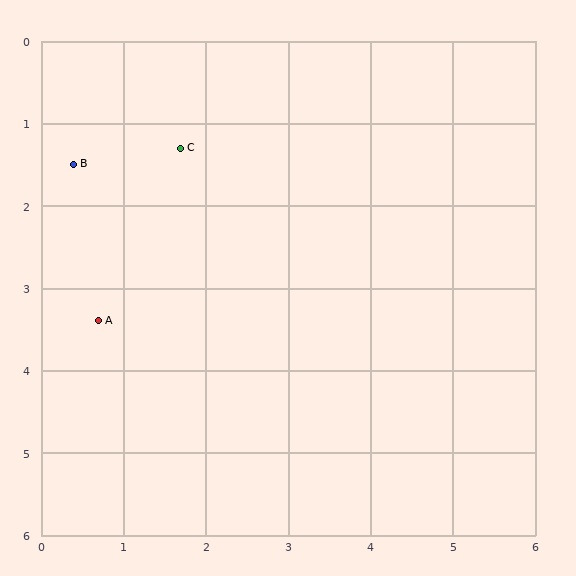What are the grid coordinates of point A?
Point A is at approximately (0.7, 3.4).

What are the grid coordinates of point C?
Point C is at approximately (1.7, 1.3).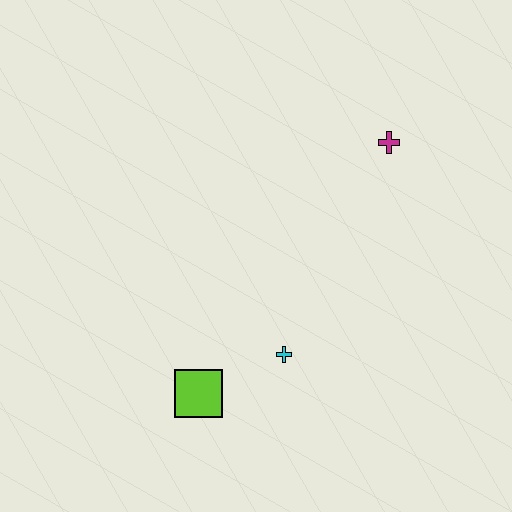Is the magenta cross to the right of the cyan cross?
Yes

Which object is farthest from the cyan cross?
The magenta cross is farthest from the cyan cross.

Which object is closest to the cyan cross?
The lime square is closest to the cyan cross.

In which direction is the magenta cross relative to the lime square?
The magenta cross is above the lime square.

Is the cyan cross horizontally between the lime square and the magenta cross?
Yes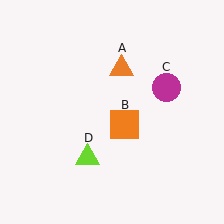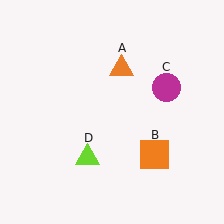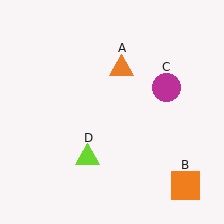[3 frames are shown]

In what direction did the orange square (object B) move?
The orange square (object B) moved down and to the right.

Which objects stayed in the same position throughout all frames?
Orange triangle (object A) and magenta circle (object C) and lime triangle (object D) remained stationary.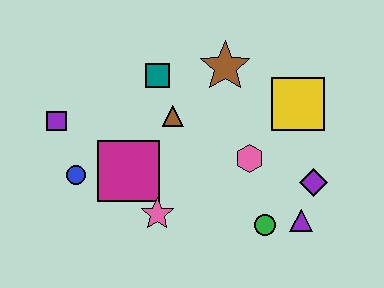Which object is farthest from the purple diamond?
The purple square is farthest from the purple diamond.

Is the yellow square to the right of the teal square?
Yes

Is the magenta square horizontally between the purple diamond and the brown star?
No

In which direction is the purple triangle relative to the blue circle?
The purple triangle is to the right of the blue circle.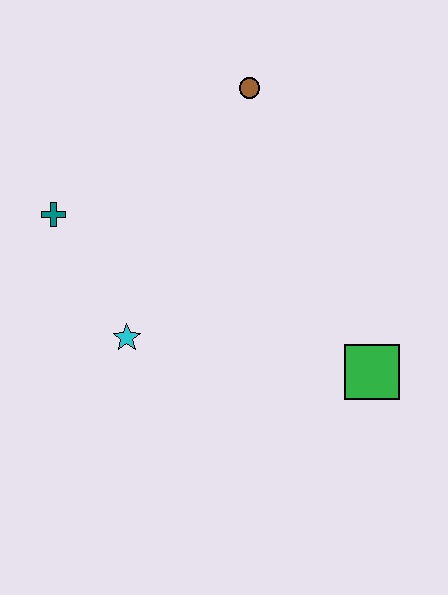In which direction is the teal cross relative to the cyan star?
The teal cross is above the cyan star.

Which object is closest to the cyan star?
The teal cross is closest to the cyan star.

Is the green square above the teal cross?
No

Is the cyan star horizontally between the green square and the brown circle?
No